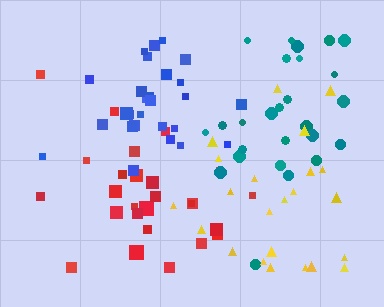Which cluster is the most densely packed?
Blue.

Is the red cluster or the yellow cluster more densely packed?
Yellow.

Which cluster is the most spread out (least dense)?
Red.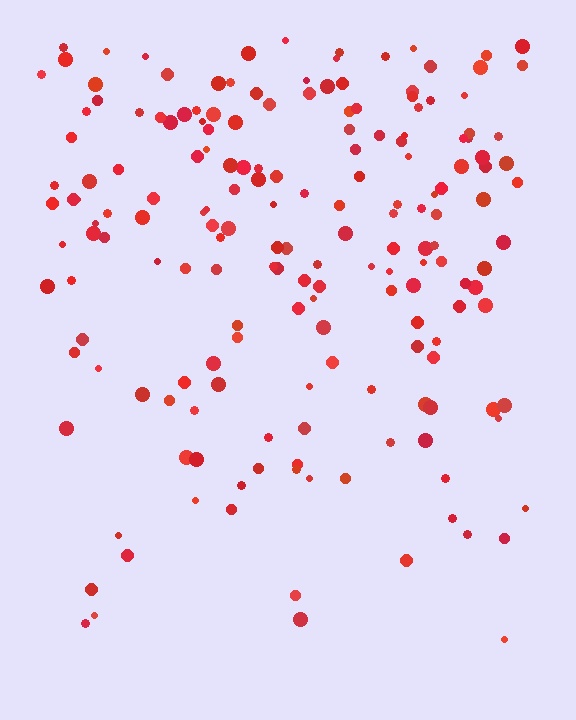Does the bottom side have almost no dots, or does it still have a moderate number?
Still a moderate number, just noticeably fewer than the top.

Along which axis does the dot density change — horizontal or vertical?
Vertical.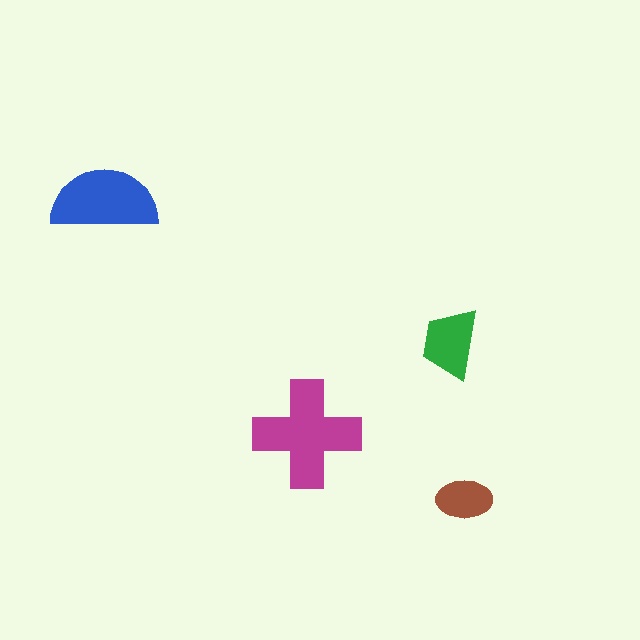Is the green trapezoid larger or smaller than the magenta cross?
Smaller.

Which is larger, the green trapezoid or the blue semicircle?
The blue semicircle.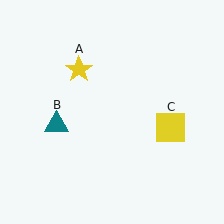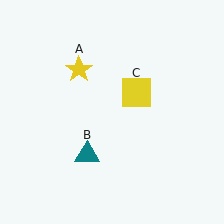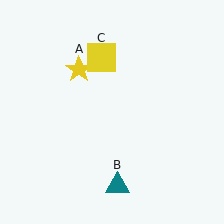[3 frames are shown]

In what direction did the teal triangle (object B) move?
The teal triangle (object B) moved down and to the right.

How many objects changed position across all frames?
2 objects changed position: teal triangle (object B), yellow square (object C).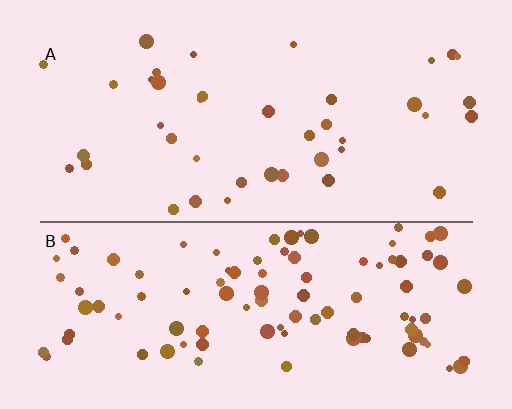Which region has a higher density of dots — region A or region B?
B (the bottom).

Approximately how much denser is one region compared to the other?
Approximately 2.6× — region B over region A.